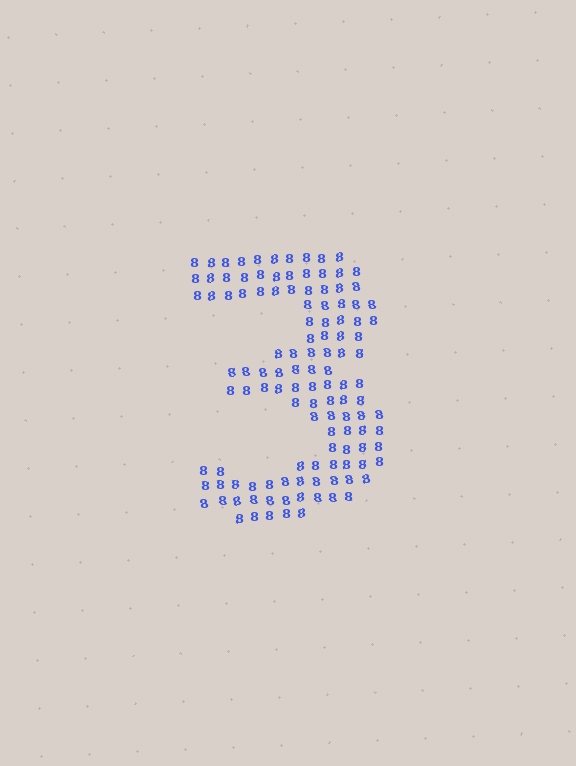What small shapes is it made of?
It is made of small digit 8's.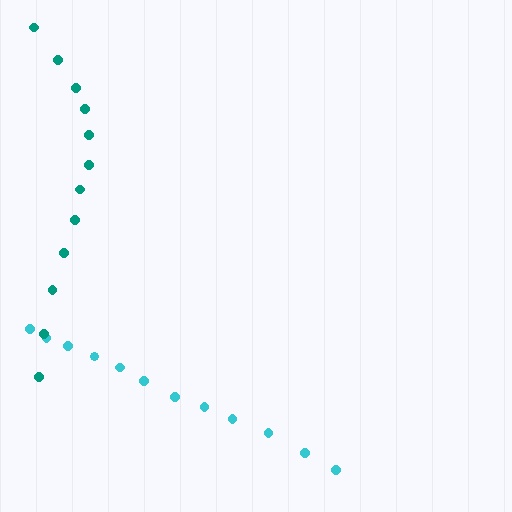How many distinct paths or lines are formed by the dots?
There are 2 distinct paths.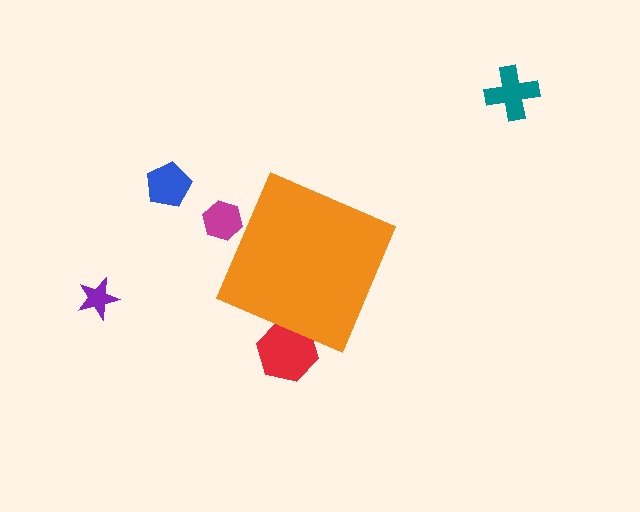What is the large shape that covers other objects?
An orange diamond.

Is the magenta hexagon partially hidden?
Yes, the magenta hexagon is partially hidden behind the orange diamond.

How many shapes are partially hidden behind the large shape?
2 shapes are partially hidden.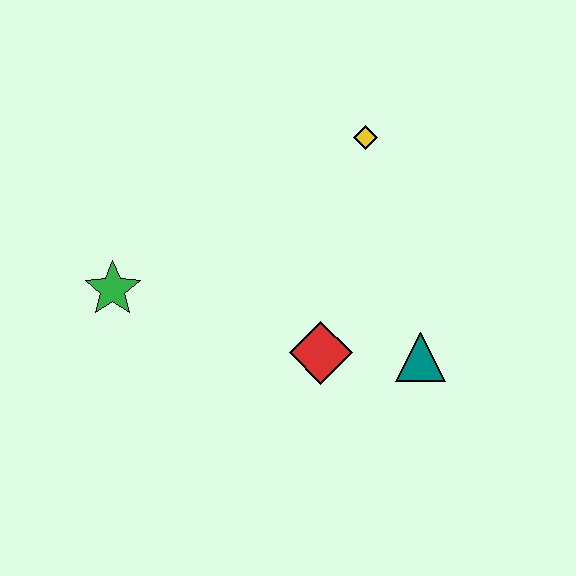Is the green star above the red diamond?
Yes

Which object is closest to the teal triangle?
The red diamond is closest to the teal triangle.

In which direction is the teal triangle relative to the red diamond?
The teal triangle is to the right of the red diamond.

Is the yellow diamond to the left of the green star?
No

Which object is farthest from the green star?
The teal triangle is farthest from the green star.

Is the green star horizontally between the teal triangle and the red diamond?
No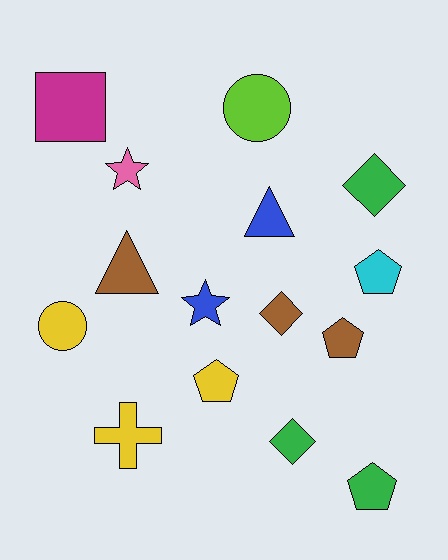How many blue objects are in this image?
There are 2 blue objects.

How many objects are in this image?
There are 15 objects.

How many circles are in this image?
There are 2 circles.